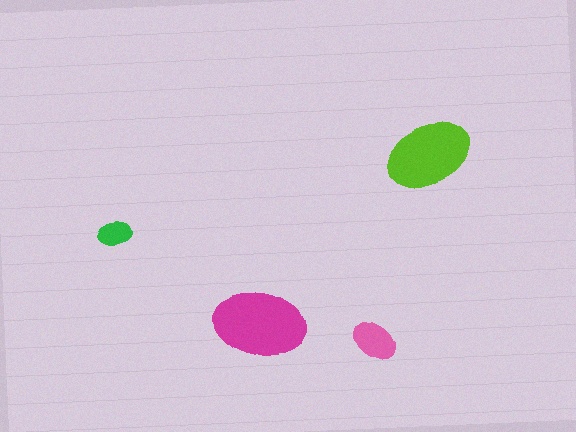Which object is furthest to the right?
The lime ellipse is rightmost.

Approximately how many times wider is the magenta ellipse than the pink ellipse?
About 2 times wider.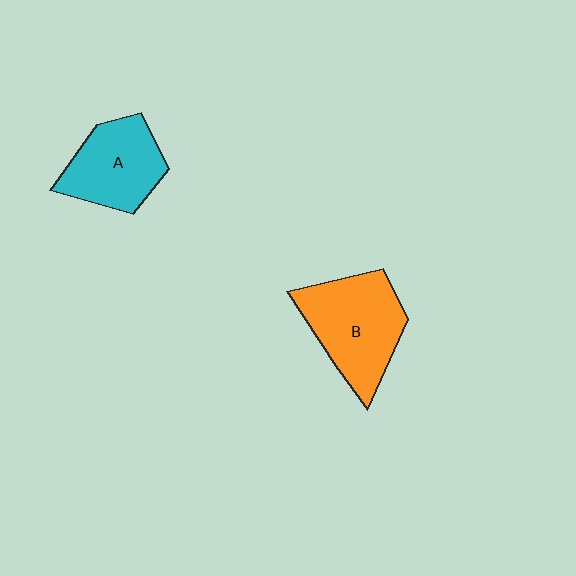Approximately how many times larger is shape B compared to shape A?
Approximately 1.2 times.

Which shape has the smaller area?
Shape A (cyan).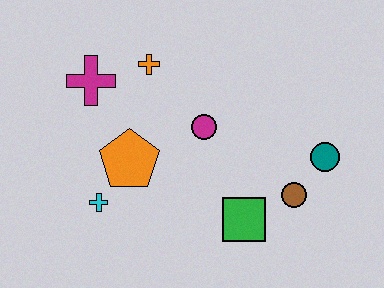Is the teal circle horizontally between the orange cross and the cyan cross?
No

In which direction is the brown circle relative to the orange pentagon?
The brown circle is to the right of the orange pentagon.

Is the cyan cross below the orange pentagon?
Yes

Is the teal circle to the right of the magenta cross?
Yes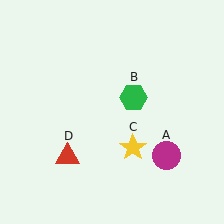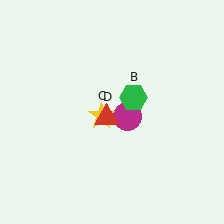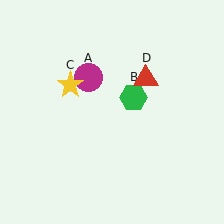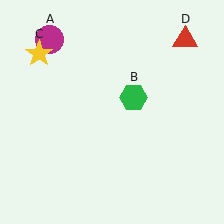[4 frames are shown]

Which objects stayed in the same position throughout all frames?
Green hexagon (object B) remained stationary.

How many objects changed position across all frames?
3 objects changed position: magenta circle (object A), yellow star (object C), red triangle (object D).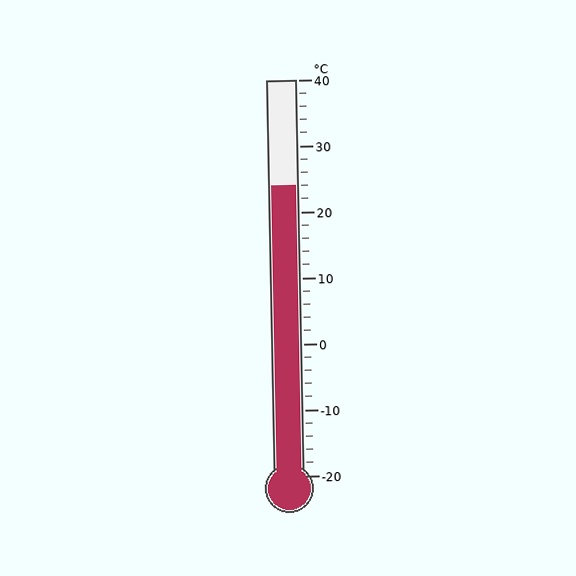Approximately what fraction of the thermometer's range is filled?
The thermometer is filled to approximately 75% of its range.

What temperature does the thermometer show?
The thermometer shows approximately 24°C.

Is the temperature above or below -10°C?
The temperature is above -10°C.